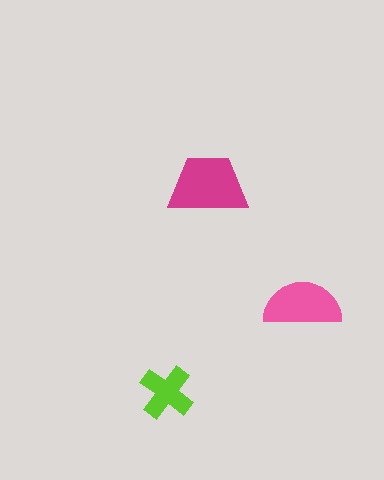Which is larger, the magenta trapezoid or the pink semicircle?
The magenta trapezoid.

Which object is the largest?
The magenta trapezoid.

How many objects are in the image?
There are 3 objects in the image.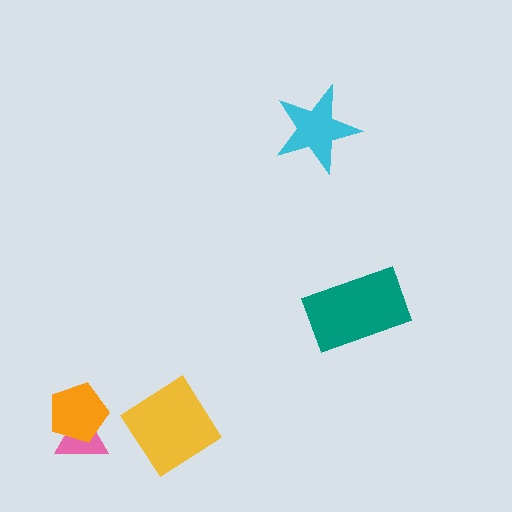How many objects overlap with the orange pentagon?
1 object overlaps with the orange pentagon.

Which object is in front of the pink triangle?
The orange pentagon is in front of the pink triangle.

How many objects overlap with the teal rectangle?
0 objects overlap with the teal rectangle.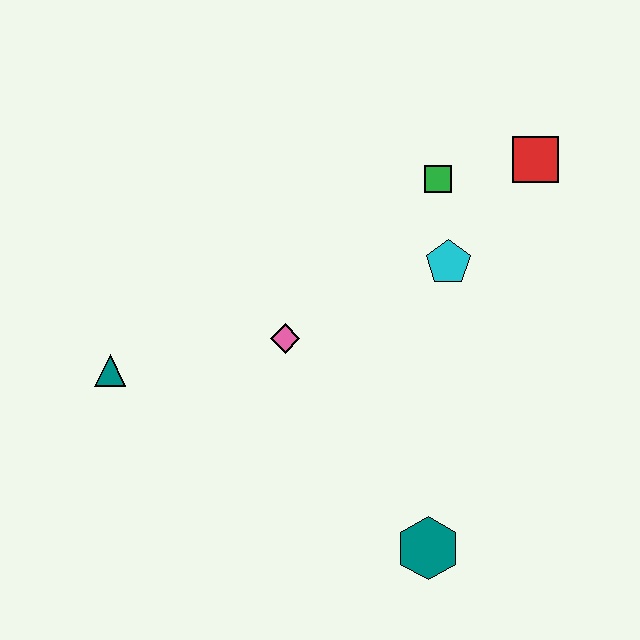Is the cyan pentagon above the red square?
No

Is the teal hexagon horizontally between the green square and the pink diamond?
Yes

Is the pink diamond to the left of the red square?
Yes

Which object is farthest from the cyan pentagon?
The teal triangle is farthest from the cyan pentagon.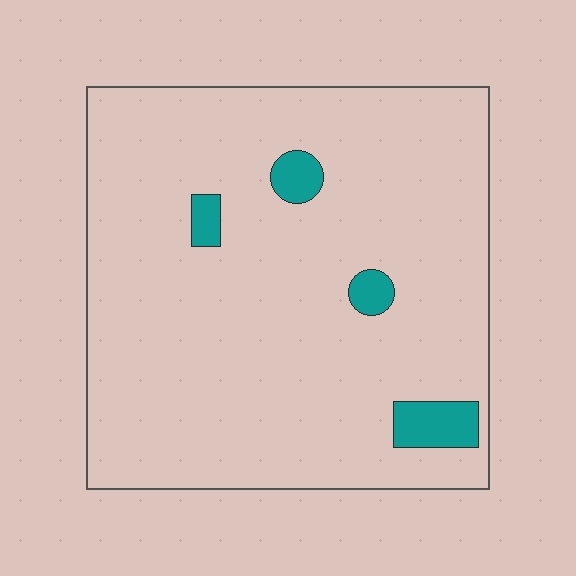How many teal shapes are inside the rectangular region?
4.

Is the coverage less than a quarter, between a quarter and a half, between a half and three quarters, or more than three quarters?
Less than a quarter.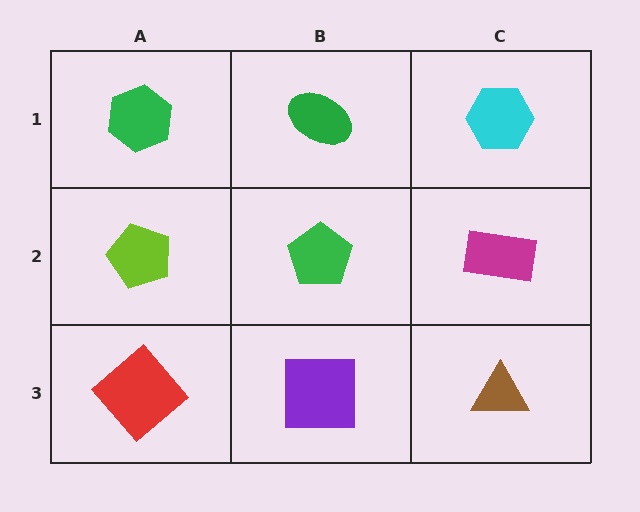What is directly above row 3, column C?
A magenta rectangle.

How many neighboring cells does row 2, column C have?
3.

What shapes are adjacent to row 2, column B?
A green ellipse (row 1, column B), a purple square (row 3, column B), a lime pentagon (row 2, column A), a magenta rectangle (row 2, column C).